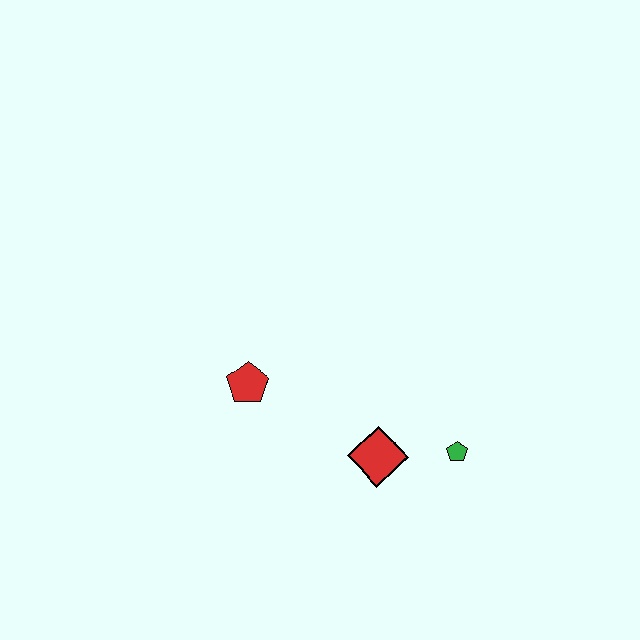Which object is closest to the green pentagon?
The red diamond is closest to the green pentagon.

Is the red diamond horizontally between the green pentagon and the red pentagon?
Yes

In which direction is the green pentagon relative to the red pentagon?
The green pentagon is to the right of the red pentagon.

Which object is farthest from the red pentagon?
The green pentagon is farthest from the red pentagon.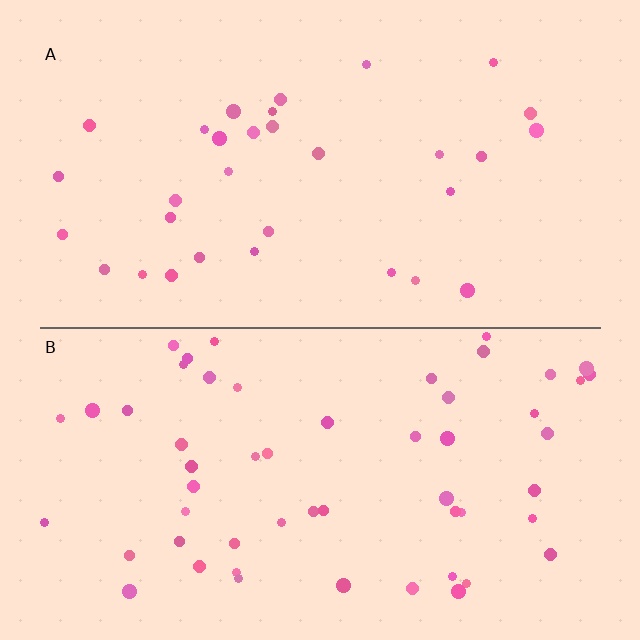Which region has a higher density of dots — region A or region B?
B (the bottom).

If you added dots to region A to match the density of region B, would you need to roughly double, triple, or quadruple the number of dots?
Approximately double.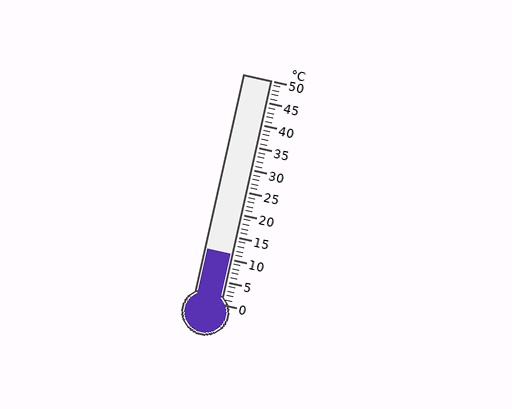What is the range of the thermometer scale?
The thermometer scale ranges from 0°C to 50°C.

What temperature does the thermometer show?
The thermometer shows approximately 11°C.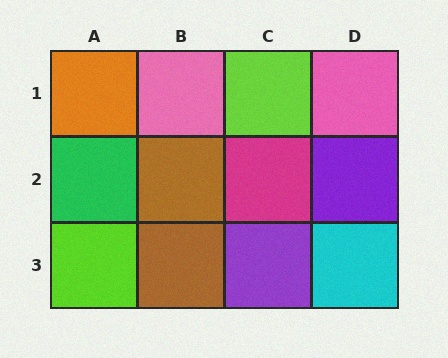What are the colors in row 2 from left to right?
Green, brown, magenta, purple.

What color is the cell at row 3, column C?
Purple.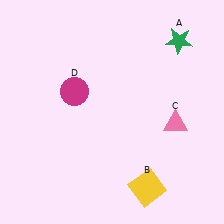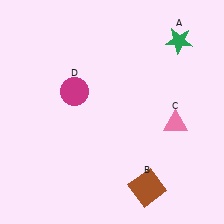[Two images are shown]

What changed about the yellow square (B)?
In Image 1, B is yellow. In Image 2, it changed to brown.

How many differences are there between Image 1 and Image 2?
There is 1 difference between the two images.